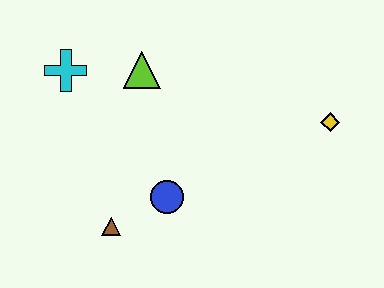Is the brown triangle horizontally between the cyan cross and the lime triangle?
Yes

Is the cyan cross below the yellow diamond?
No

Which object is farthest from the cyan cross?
The yellow diamond is farthest from the cyan cross.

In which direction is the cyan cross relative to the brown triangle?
The cyan cross is above the brown triangle.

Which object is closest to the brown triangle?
The blue circle is closest to the brown triangle.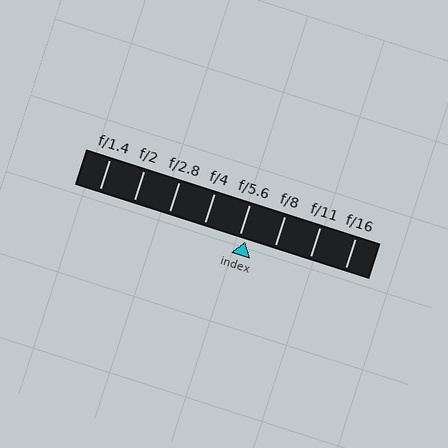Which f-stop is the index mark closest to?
The index mark is closest to f/5.6.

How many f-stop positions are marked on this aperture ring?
There are 8 f-stop positions marked.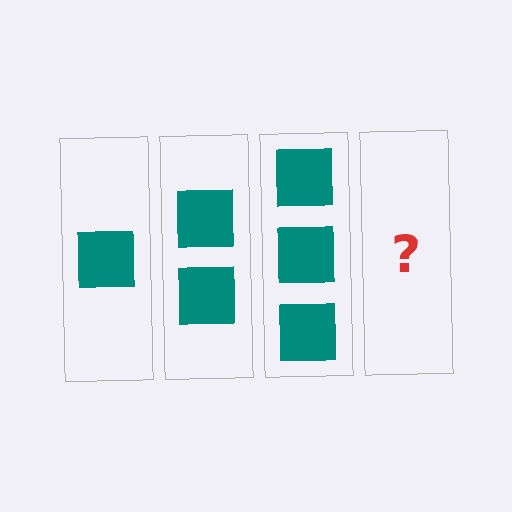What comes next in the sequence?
The next element should be 4 squares.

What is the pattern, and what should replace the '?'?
The pattern is that each step adds one more square. The '?' should be 4 squares.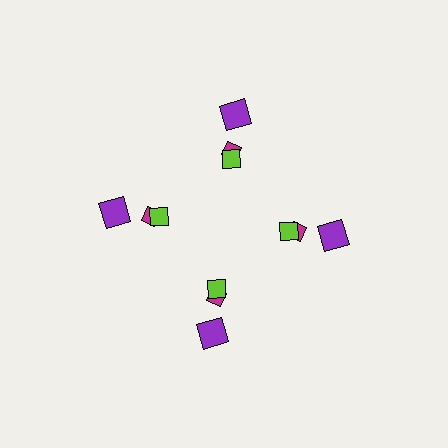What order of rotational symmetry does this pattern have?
This pattern has 4-fold rotational symmetry.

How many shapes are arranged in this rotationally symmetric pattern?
There are 12 shapes, arranged in 4 groups of 3.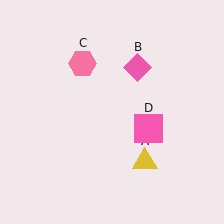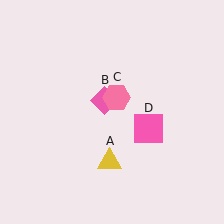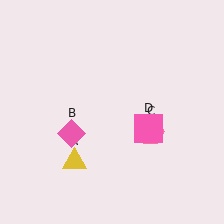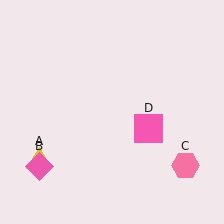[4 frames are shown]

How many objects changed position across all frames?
3 objects changed position: yellow triangle (object A), pink diamond (object B), pink hexagon (object C).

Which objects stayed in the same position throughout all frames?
Pink square (object D) remained stationary.